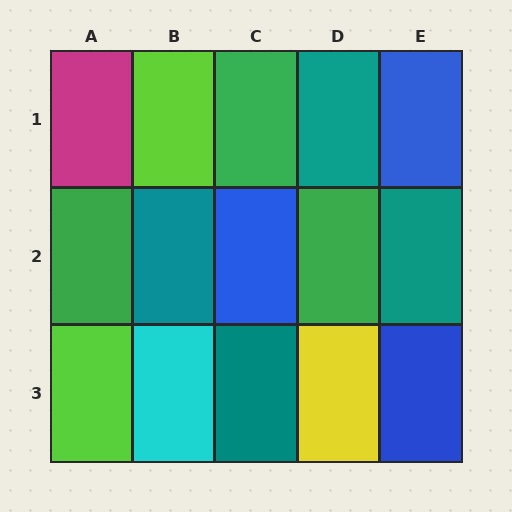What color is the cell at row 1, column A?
Magenta.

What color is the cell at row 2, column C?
Blue.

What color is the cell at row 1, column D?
Teal.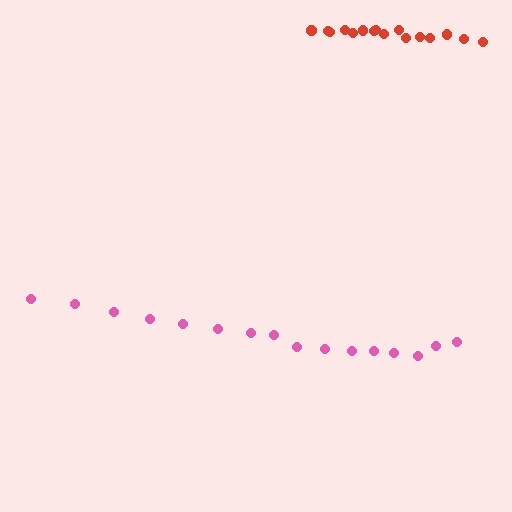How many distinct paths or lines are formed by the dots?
There are 2 distinct paths.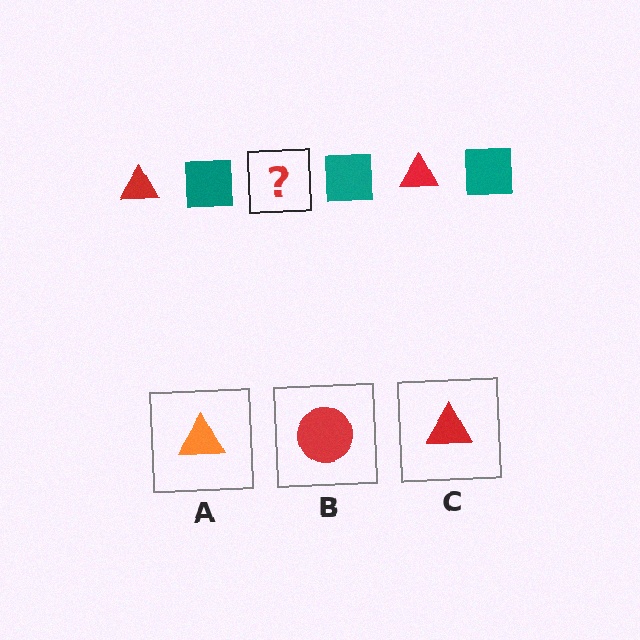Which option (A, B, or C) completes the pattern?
C.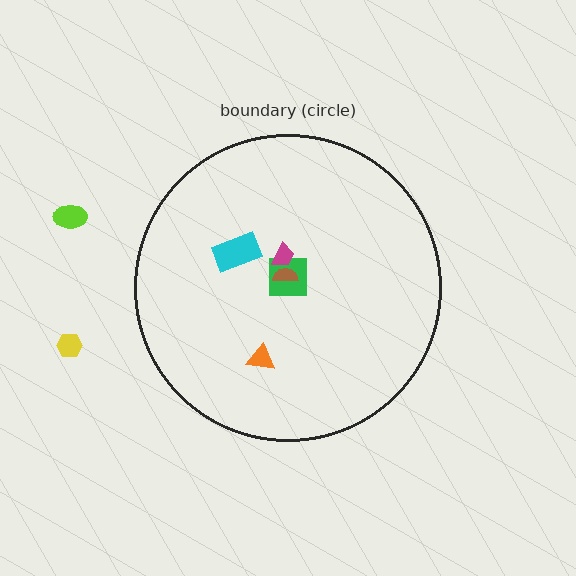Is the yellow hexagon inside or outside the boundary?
Outside.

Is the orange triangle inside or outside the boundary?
Inside.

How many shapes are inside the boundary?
5 inside, 2 outside.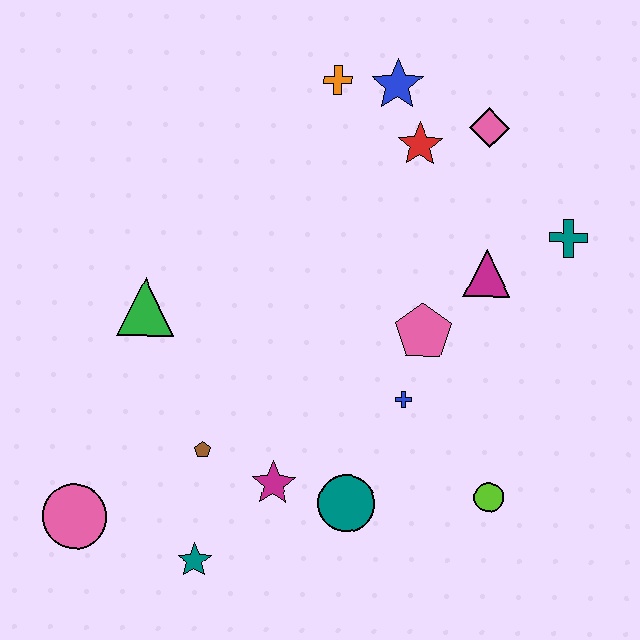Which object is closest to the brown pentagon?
The magenta star is closest to the brown pentagon.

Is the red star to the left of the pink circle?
No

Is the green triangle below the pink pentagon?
No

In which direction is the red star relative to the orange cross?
The red star is to the right of the orange cross.